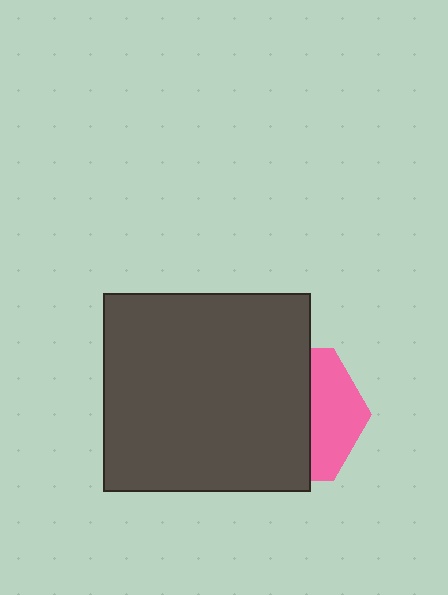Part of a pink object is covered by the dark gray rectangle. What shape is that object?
It is a hexagon.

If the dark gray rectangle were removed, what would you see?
You would see the complete pink hexagon.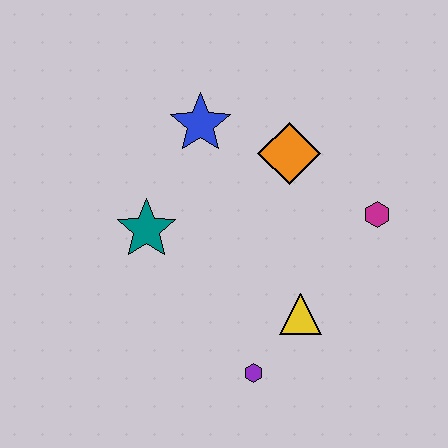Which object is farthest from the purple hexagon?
The blue star is farthest from the purple hexagon.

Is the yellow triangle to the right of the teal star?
Yes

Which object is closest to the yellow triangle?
The purple hexagon is closest to the yellow triangle.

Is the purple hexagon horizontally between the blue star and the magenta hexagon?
Yes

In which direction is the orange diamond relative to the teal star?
The orange diamond is to the right of the teal star.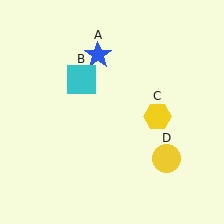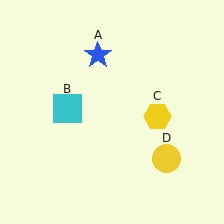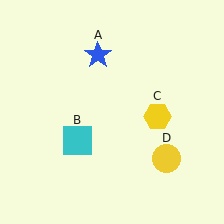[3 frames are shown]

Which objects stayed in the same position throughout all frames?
Blue star (object A) and yellow hexagon (object C) and yellow circle (object D) remained stationary.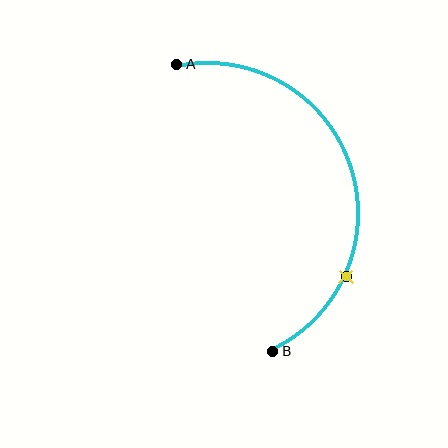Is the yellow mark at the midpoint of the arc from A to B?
No. The yellow mark lies on the arc but is closer to endpoint B. The arc midpoint would be at the point on the curve equidistant along the arc from both A and B.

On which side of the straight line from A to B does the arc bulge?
The arc bulges to the right of the straight line connecting A and B.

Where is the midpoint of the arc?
The arc midpoint is the point on the curve farthest from the straight line joining A and B. It sits to the right of that line.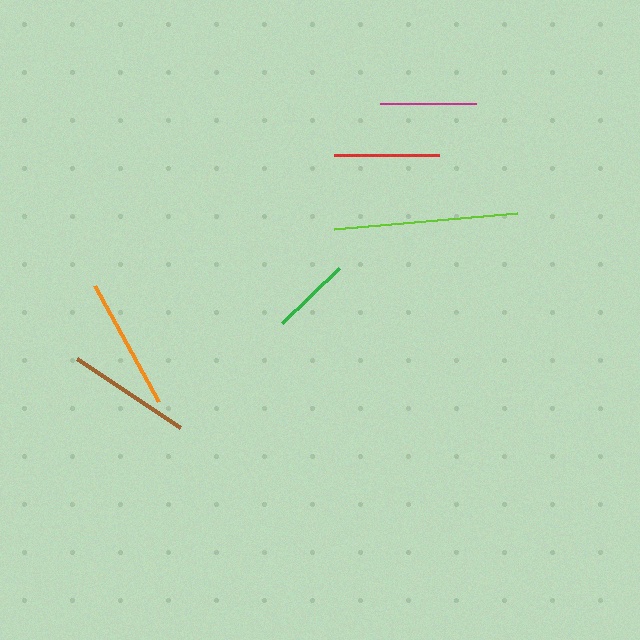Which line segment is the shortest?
The green line is the shortest at approximately 80 pixels.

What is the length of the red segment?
The red segment is approximately 105 pixels long.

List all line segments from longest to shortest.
From longest to shortest: lime, orange, brown, red, magenta, green.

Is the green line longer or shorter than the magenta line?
The magenta line is longer than the green line.